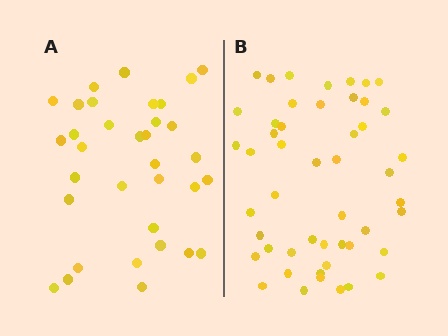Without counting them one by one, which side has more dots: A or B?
Region B (the right region) has more dots.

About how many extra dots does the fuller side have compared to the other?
Region B has approximately 15 more dots than region A.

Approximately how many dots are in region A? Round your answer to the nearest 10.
About 30 dots. (The exact count is 34, which rounds to 30.)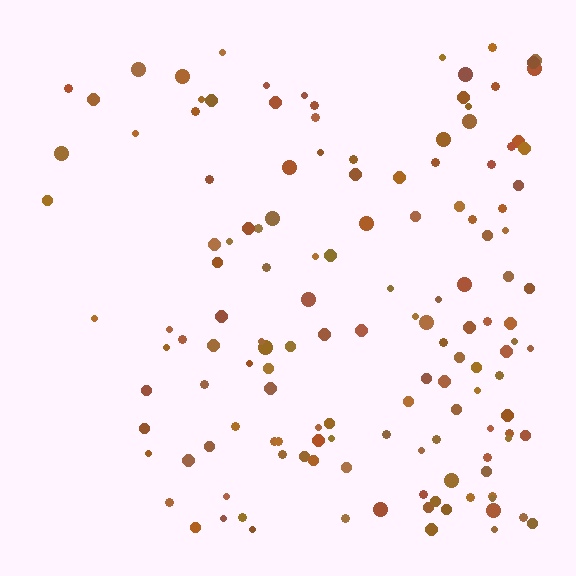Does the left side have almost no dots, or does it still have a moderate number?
Still a moderate number, just noticeably fewer than the right.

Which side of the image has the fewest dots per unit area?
The left.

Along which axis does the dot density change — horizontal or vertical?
Horizontal.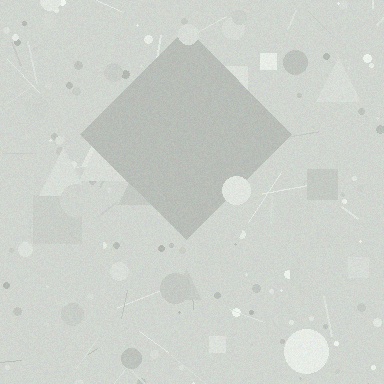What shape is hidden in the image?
A diamond is hidden in the image.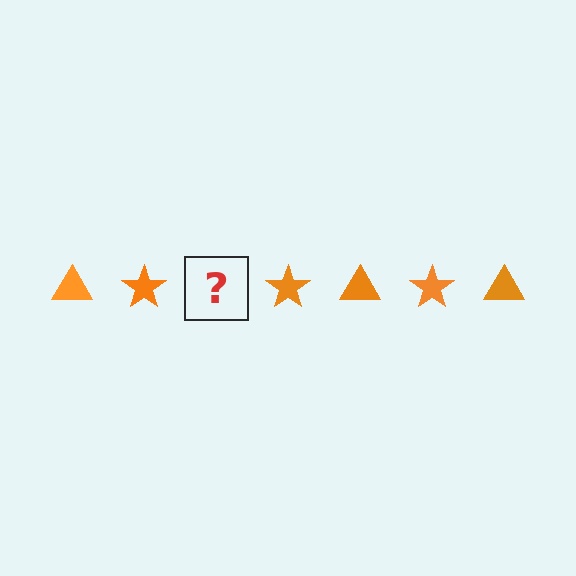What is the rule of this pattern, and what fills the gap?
The rule is that the pattern cycles through triangle, star shapes in orange. The gap should be filled with an orange triangle.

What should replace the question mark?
The question mark should be replaced with an orange triangle.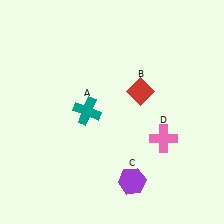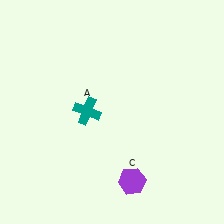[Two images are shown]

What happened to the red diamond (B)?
The red diamond (B) was removed in Image 2. It was in the top-right area of Image 1.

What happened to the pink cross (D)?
The pink cross (D) was removed in Image 2. It was in the bottom-right area of Image 1.